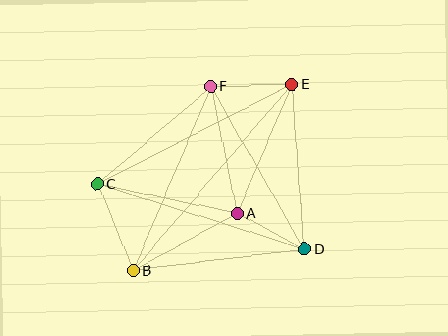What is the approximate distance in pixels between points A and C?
The distance between A and C is approximately 143 pixels.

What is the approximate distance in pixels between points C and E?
The distance between C and E is approximately 219 pixels.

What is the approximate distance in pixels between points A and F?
The distance between A and F is approximately 130 pixels.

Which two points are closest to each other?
Points A and D are closest to each other.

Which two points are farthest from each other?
Points B and E are farthest from each other.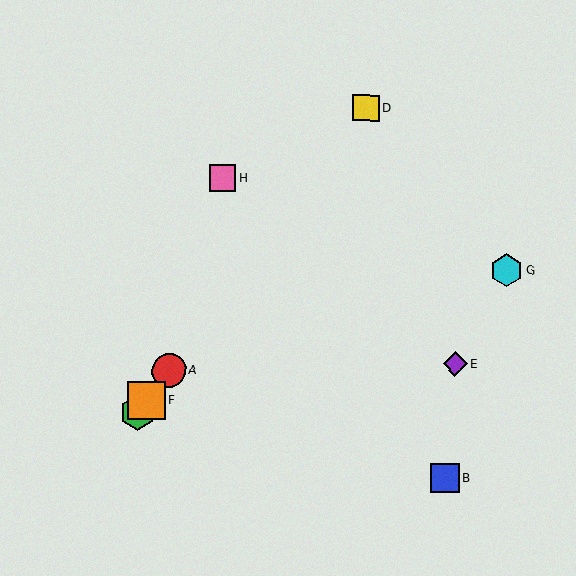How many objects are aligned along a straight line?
4 objects (A, C, D, F) are aligned along a straight line.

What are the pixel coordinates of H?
Object H is at (222, 178).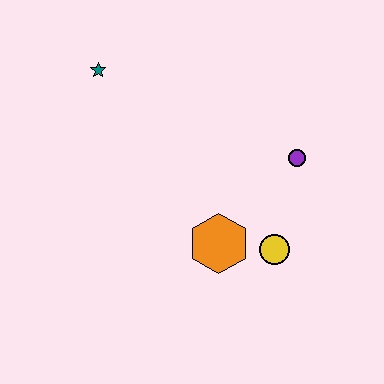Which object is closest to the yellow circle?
The orange hexagon is closest to the yellow circle.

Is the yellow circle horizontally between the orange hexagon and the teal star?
No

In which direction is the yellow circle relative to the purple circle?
The yellow circle is below the purple circle.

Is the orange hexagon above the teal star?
No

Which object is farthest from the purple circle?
The teal star is farthest from the purple circle.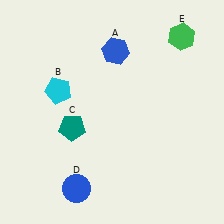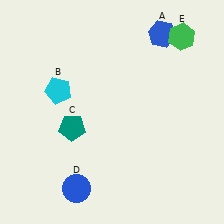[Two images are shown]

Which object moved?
The blue hexagon (A) moved right.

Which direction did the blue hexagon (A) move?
The blue hexagon (A) moved right.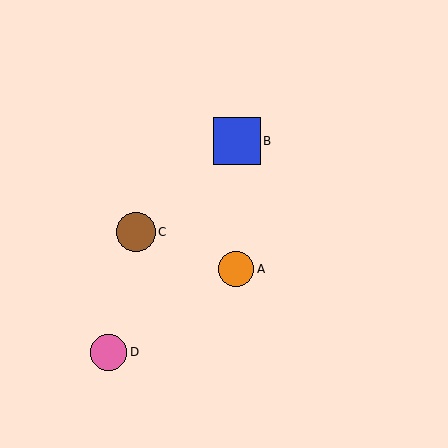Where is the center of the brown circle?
The center of the brown circle is at (136, 232).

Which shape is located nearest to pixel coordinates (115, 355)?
The pink circle (labeled D) at (109, 352) is nearest to that location.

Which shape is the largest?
The blue square (labeled B) is the largest.